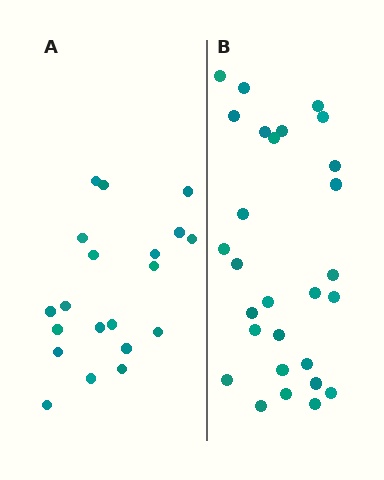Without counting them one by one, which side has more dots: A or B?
Region B (the right region) has more dots.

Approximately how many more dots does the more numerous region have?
Region B has roughly 8 or so more dots than region A.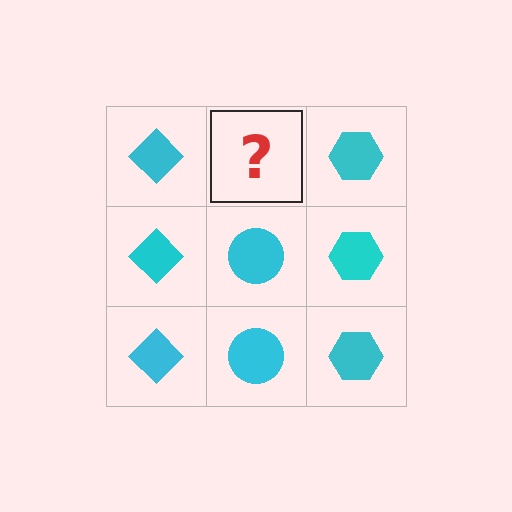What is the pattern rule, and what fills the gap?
The rule is that each column has a consistent shape. The gap should be filled with a cyan circle.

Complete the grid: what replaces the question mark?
The question mark should be replaced with a cyan circle.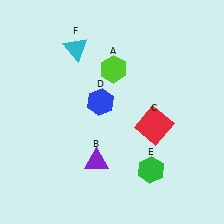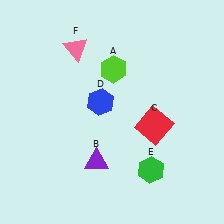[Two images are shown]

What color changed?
The triangle (F) changed from cyan in Image 1 to pink in Image 2.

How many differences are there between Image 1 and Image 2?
There is 1 difference between the two images.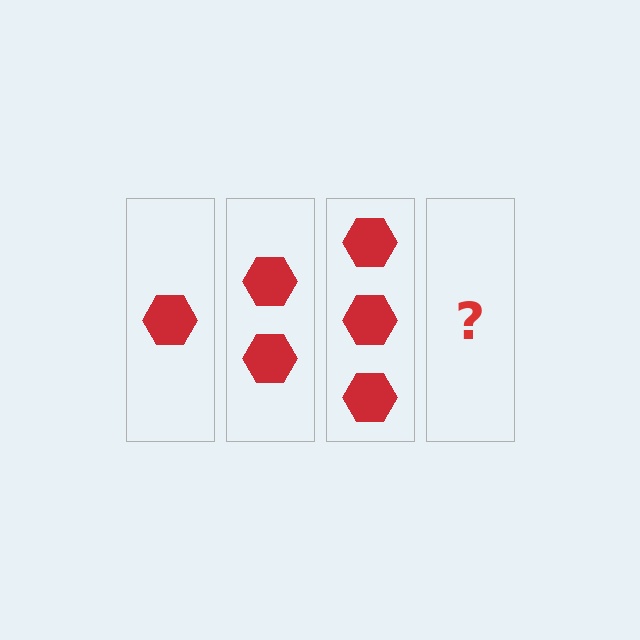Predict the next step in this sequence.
The next step is 4 hexagons.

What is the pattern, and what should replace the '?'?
The pattern is that each step adds one more hexagon. The '?' should be 4 hexagons.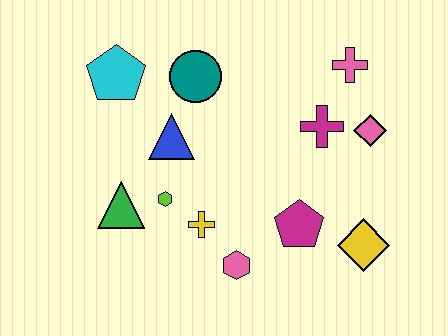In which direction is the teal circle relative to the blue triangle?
The teal circle is above the blue triangle.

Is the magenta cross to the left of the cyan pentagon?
No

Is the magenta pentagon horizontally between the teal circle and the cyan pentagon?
No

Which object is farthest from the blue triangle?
The yellow diamond is farthest from the blue triangle.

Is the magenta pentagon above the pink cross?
No